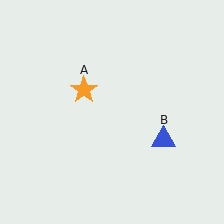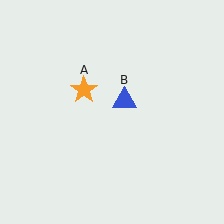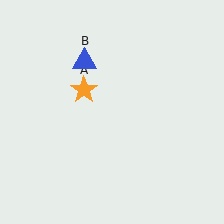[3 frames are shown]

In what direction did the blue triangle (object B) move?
The blue triangle (object B) moved up and to the left.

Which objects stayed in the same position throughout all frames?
Orange star (object A) remained stationary.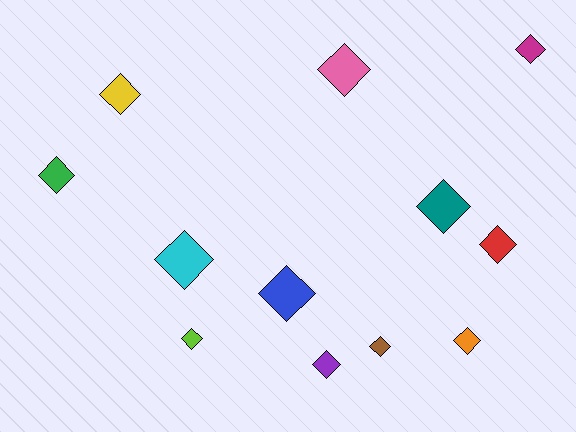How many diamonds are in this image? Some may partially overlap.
There are 12 diamonds.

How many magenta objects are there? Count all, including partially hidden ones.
There is 1 magenta object.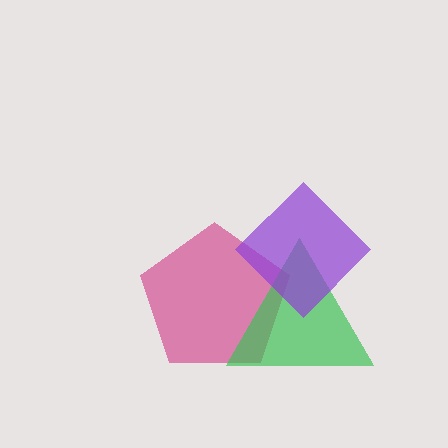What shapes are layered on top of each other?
The layered shapes are: a magenta pentagon, a green triangle, a purple diamond.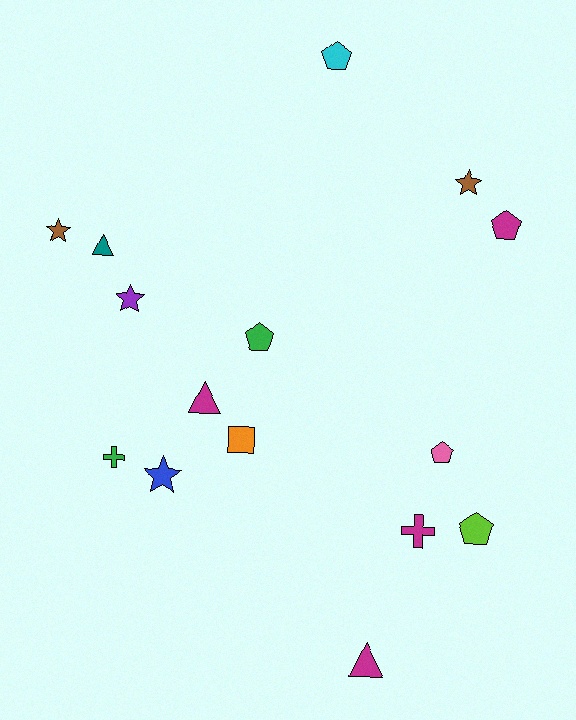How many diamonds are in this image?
There are no diamonds.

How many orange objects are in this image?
There is 1 orange object.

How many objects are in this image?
There are 15 objects.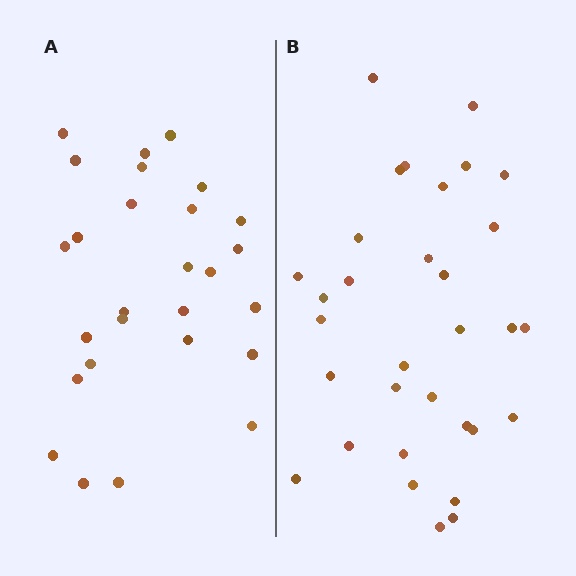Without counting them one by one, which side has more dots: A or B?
Region B (the right region) has more dots.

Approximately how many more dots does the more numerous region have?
Region B has about 5 more dots than region A.